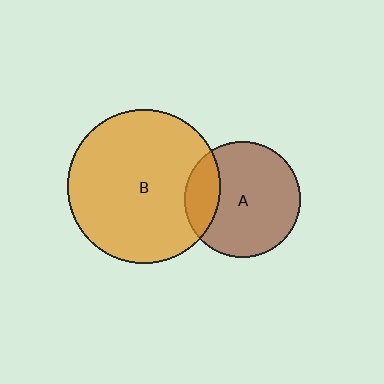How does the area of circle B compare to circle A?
Approximately 1.8 times.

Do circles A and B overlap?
Yes.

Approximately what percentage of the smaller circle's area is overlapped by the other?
Approximately 20%.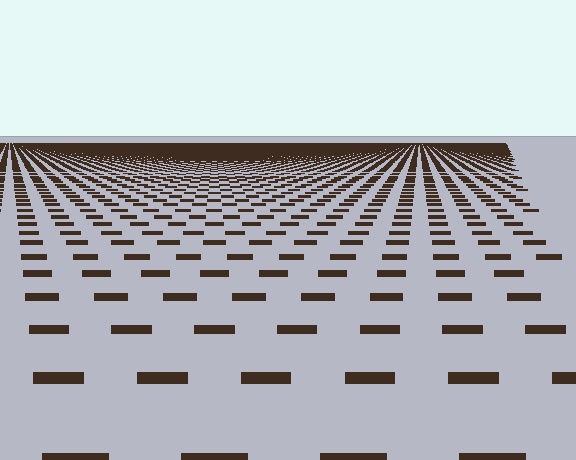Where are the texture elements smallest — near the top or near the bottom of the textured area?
Near the top.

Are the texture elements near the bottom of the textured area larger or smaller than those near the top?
Larger. Near the bottom, elements are closer to the viewer and appear at a bigger on-screen size.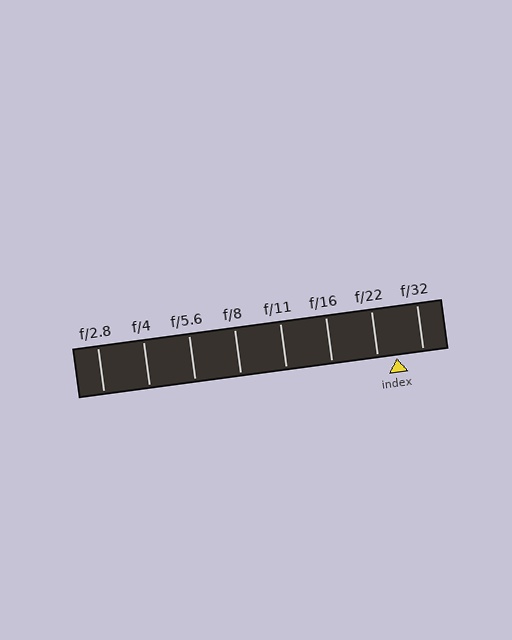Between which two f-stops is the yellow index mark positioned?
The index mark is between f/22 and f/32.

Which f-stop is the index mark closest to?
The index mark is closest to f/22.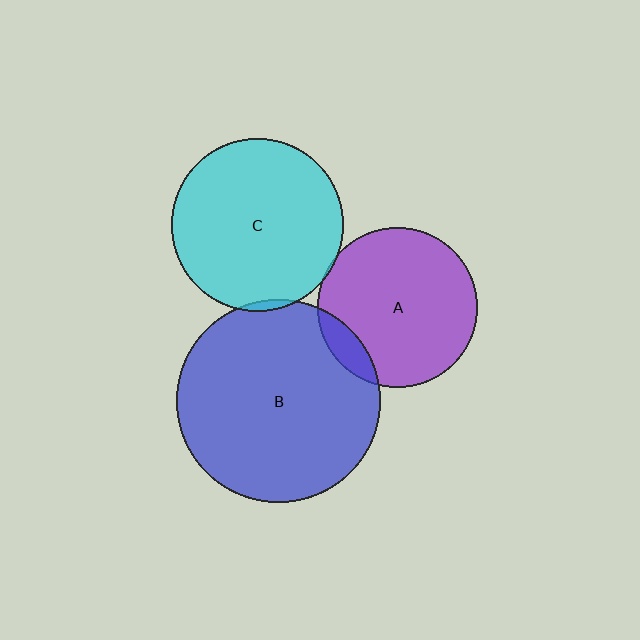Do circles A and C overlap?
Yes.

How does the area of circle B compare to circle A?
Approximately 1.6 times.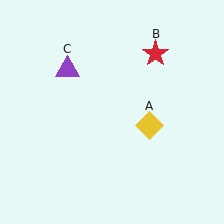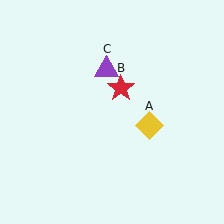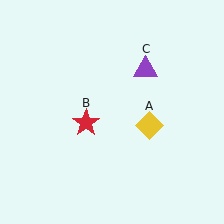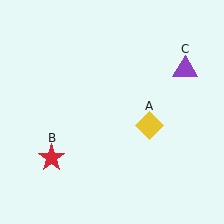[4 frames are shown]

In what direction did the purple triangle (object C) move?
The purple triangle (object C) moved right.